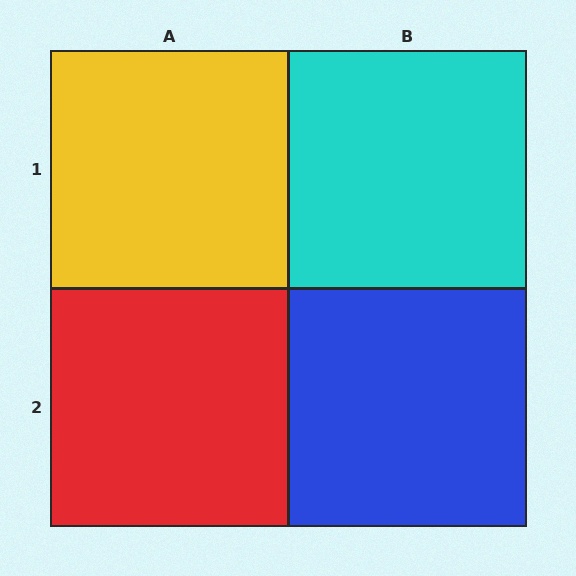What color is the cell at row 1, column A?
Yellow.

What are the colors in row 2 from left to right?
Red, blue.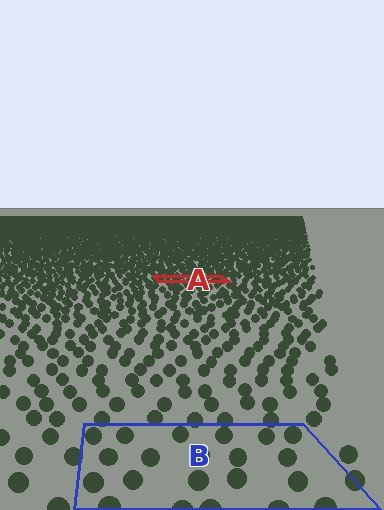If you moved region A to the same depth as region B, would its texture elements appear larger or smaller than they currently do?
They would appear larger. At a closer depth, the same texture elements are projected at a bigger on-screen size.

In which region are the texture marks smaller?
The texture marks are smaller in region A, because it is farther away.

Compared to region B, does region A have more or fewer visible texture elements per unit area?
Region A has more texture elements per unit area — they are packed more densely because it is farther away.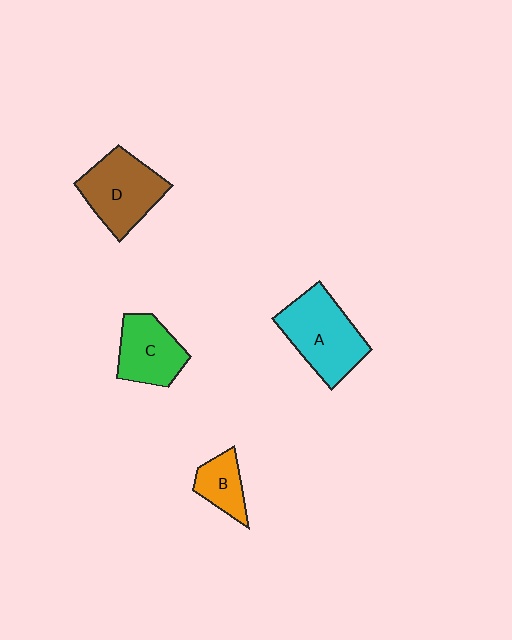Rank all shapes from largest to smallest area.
From largest to smallest: A (cyan), D (brown), C (green), B (orange).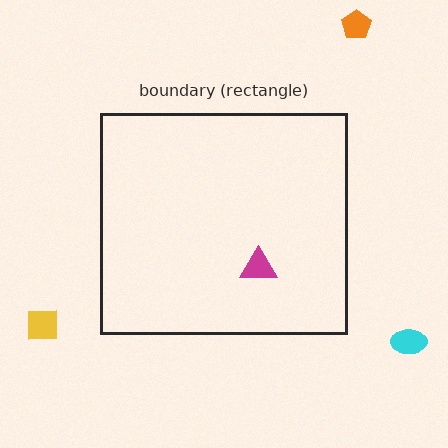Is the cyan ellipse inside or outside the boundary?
Outside.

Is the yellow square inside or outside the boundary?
Outside.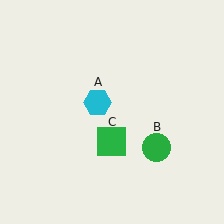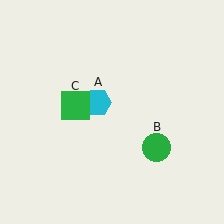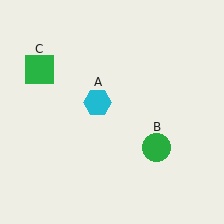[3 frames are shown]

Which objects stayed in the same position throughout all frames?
Cyan hexagon (object A) and green circle (object B) remained stationary.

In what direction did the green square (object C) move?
The green square (object C) moved up and to the left.